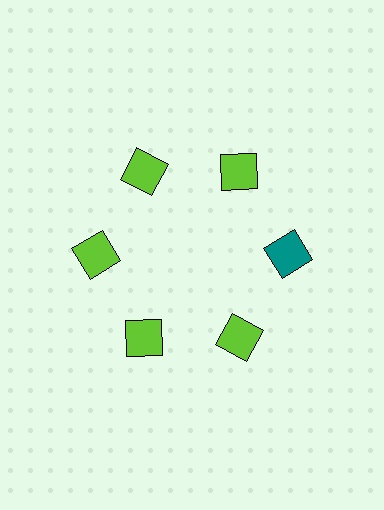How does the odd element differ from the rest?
It has a different color: teal instead of lime.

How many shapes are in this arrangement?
There are 6 shapes arranged in a ring pattern.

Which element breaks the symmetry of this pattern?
The teal square at roughly the 3 o'clock position breaks the symmetry. All other shapes are lime squares.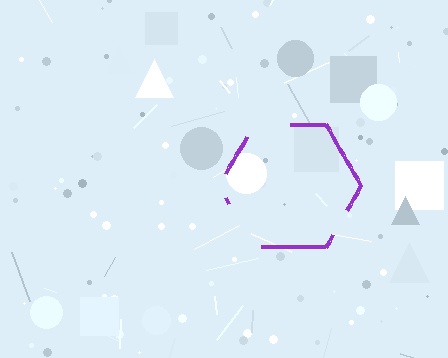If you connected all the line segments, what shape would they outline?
They would outline a hexagon.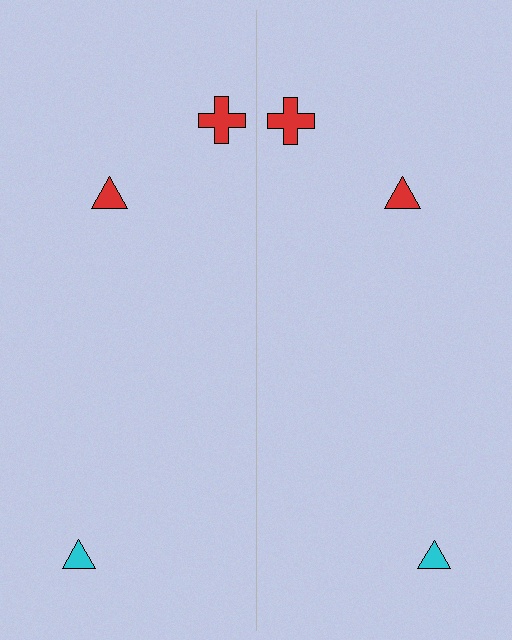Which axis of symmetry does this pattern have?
The pattern has a vertical axis of symmetry running through the center of the image.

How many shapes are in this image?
There are 6 shapes in this image.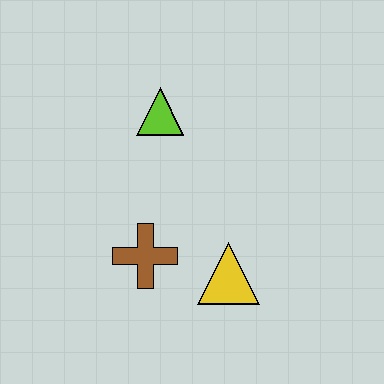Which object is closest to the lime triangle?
The brown cross is closest to the lime triangle.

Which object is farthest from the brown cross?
The lime triangle is farthest from the brown cross.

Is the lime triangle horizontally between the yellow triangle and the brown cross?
Yes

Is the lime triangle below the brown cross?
No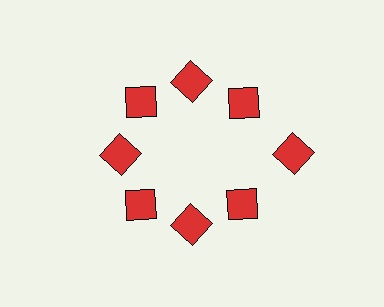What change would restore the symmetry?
The symmetry would be restored by moving it inward, back onto the ring so that all 8 diamonds sit at equal angles and equal distance from the center.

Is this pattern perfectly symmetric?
No. The 8 red diamonds are arranged in a ring, but one element near the 3 o'clock position is pushed outward from the center, breaking the 8-fold rotational symmetry.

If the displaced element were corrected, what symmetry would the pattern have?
It would have 8-fold rotational symmetry — the pattern would map onto itself every 45 degrees.